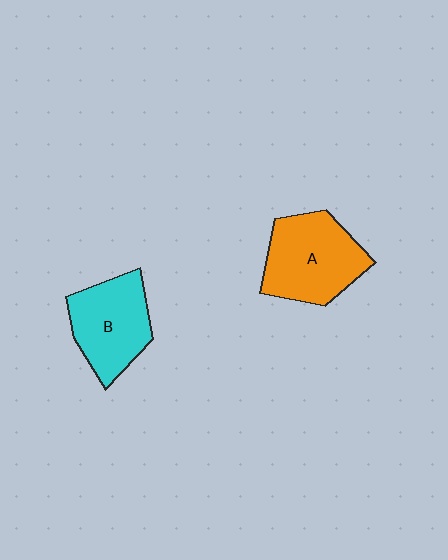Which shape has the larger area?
Shape A (orange).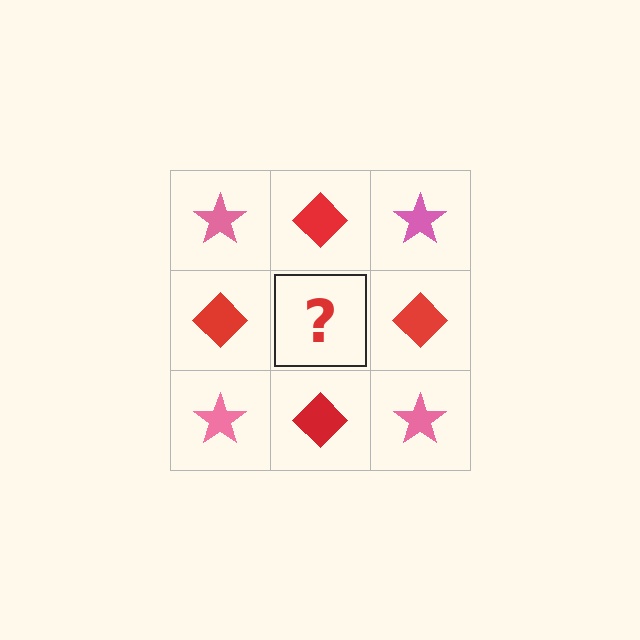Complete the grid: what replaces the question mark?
The question mark should be replaced with a pink star.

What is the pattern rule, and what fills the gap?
The rule is that it alternates pink star and red diamond in a checkerboard pattern. The gap should be filled with a pink star.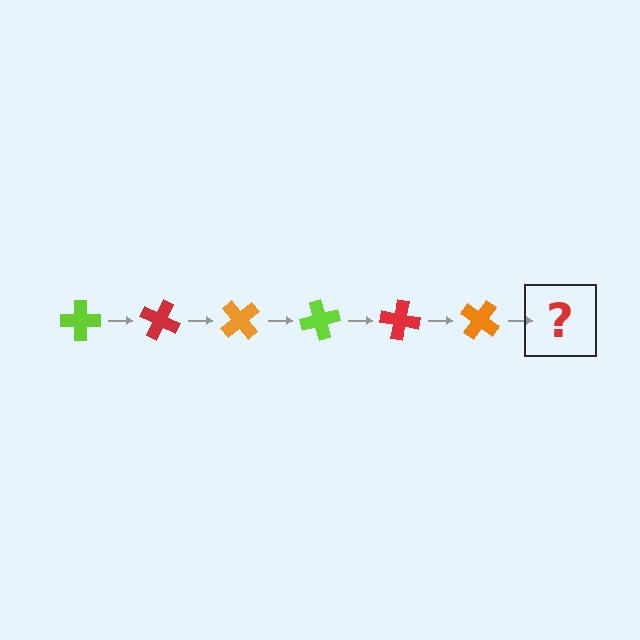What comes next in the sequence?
The next element should be a lime cross, rotated 150 degrees from the start.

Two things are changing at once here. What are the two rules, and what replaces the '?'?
The two rules are that it rotates 25 degrees each step and the color cycles through lime, red, and orange. The '?' should be a lime cross, rotated 150 degrees from the start.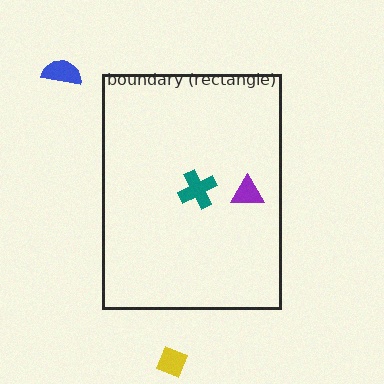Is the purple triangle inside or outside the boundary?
Inside.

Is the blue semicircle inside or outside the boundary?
Outside.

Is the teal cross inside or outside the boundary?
Inside.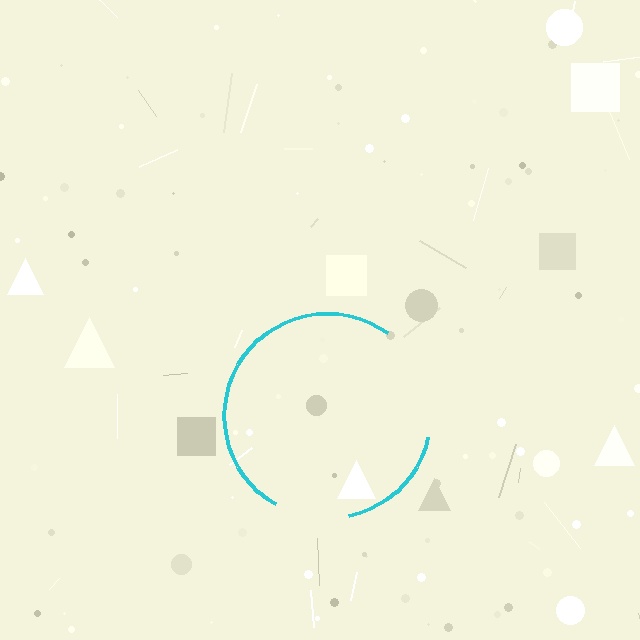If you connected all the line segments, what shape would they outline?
They would outline a circle.